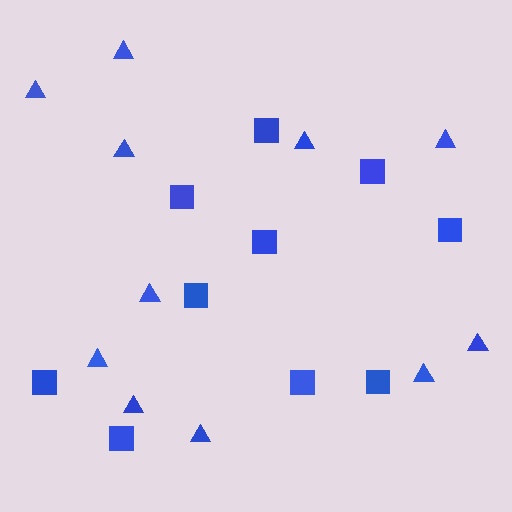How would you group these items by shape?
There are 2 groups: one group of squares (10) and one group of triangles (11).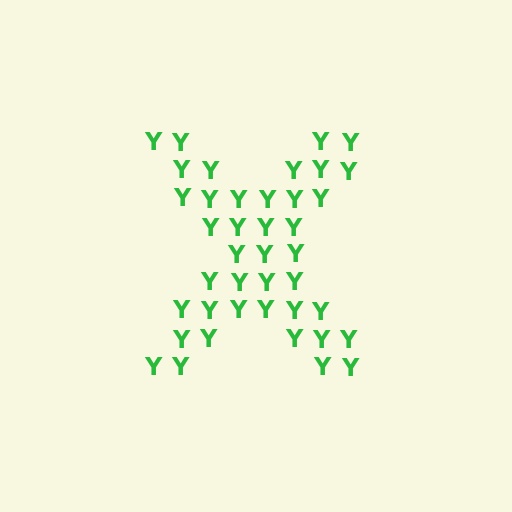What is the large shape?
The large shape is the letter X.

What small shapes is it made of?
It is made of small letter Y's.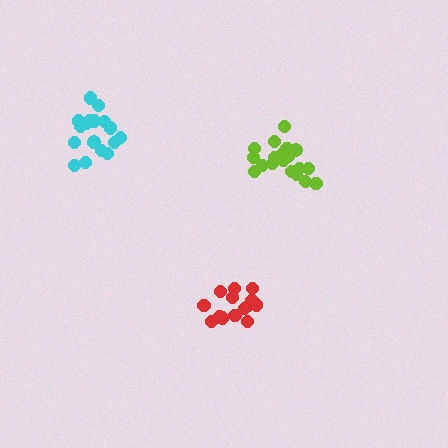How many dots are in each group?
Group 1: 18 dots, Group 2: 14 dots, Group 3: 19 dots (51 total).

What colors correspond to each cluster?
The clusters are colored: cyan, red, lime.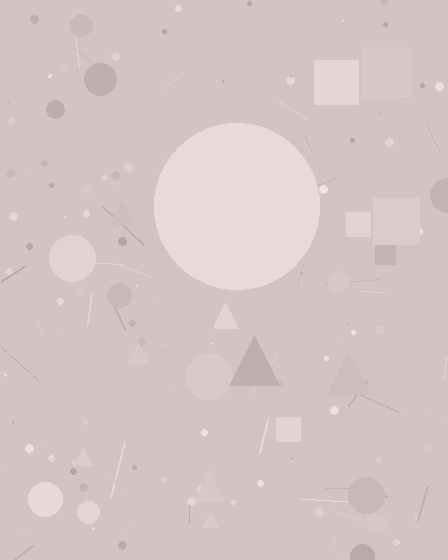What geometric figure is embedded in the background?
A circle is embedded in the background.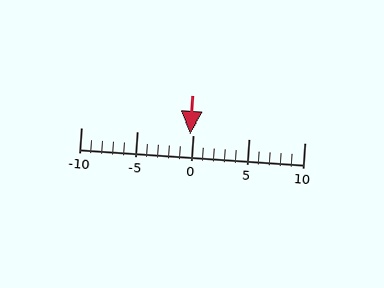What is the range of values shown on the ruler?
The ruler shows values from -10 to 10.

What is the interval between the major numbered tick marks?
The major tick marks are spaced 5 units apart.